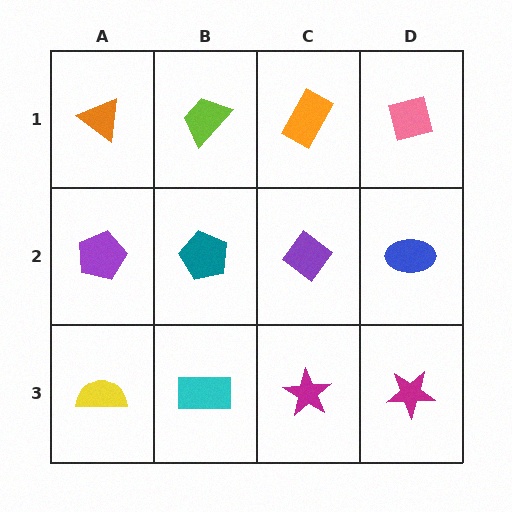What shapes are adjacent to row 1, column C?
A purple diamond (row 2, column C), a lime trapezoid (row 1, column B), a pink square (row 1, column D).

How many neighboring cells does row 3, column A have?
2.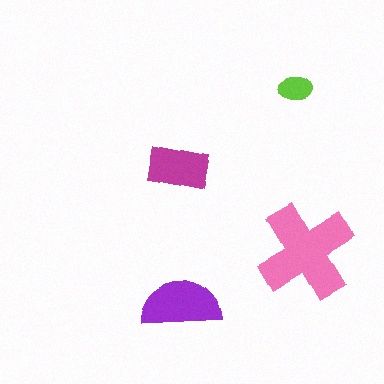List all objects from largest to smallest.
The pink cross, the purple semicircle, the magenta rectangle, the lime ellipse.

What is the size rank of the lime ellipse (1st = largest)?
4th.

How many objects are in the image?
There are 4 objects in the image.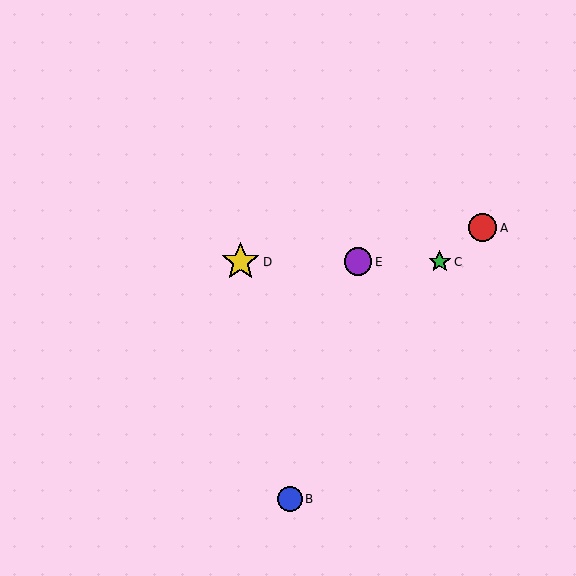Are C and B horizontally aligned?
No, C is at y≈262 and B is at y≈499.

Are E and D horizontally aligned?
Yes, both are at y≈262.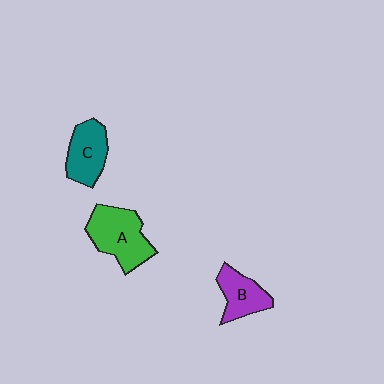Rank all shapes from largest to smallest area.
From largest to smallest: A (green), C (teal), B (purple).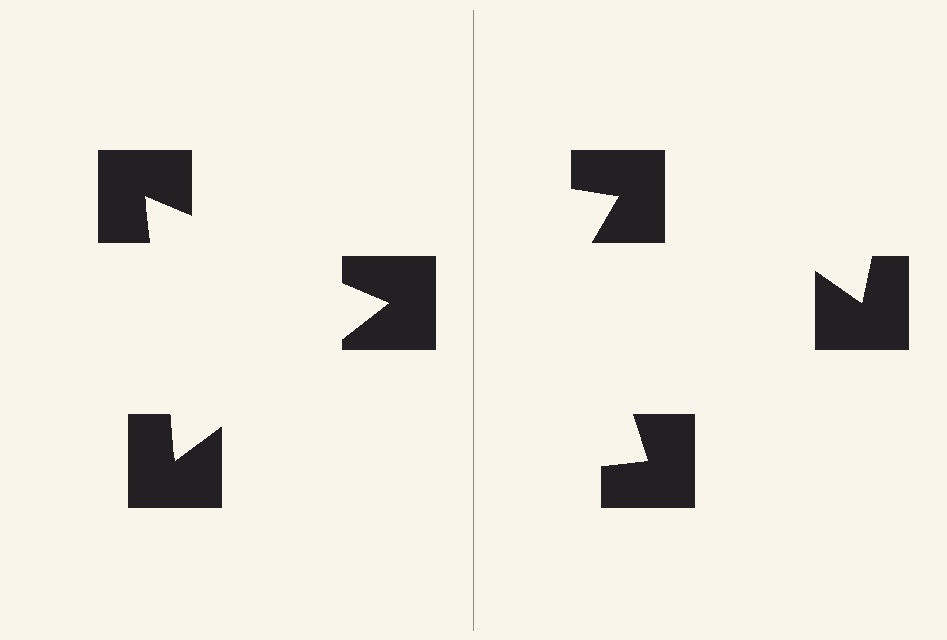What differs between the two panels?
The notched squares are positioned identically on both sides; only the wedge orientations differ. On the left they align to a triangle; on the right they are misaligned.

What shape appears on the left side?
An illusory triangle.